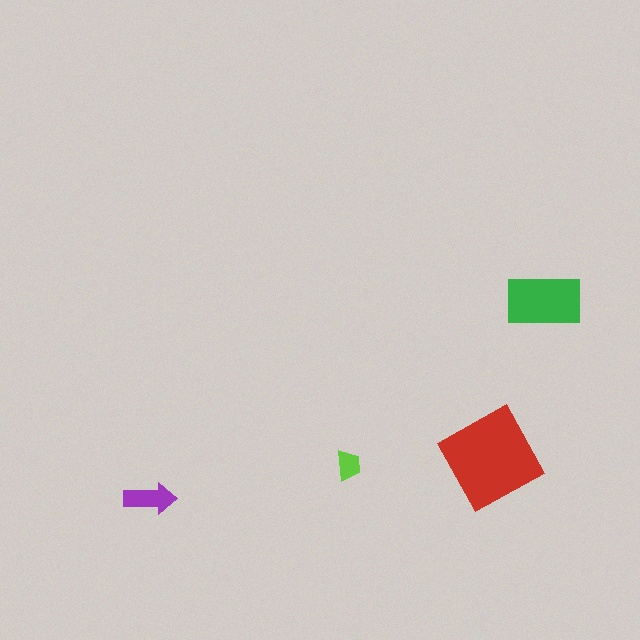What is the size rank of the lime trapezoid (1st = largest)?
4th.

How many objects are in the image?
There are 4 objects in the image.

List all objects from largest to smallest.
The red diamond, the green rectangle, the purple arrow, the lime trapezoid.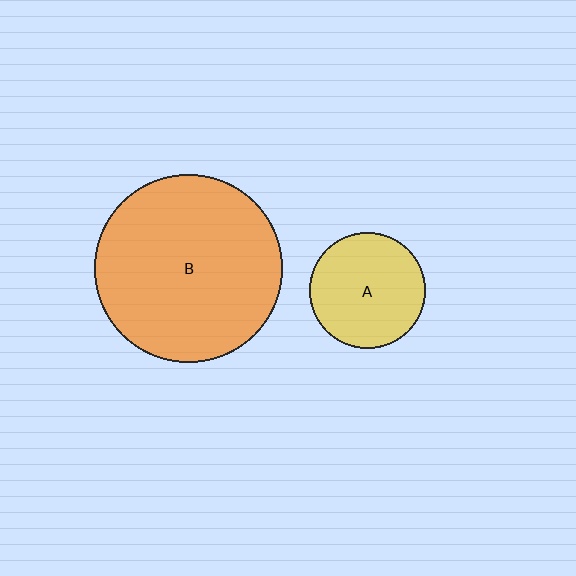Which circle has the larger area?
Circle B (orange).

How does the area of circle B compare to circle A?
Approximately 2.6 times.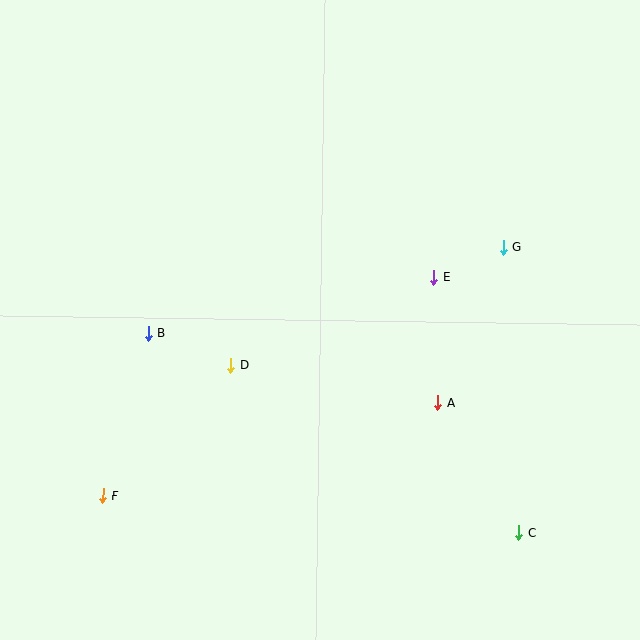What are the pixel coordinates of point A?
Point A is at (438, 403).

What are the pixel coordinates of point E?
Point E is at (433, 277).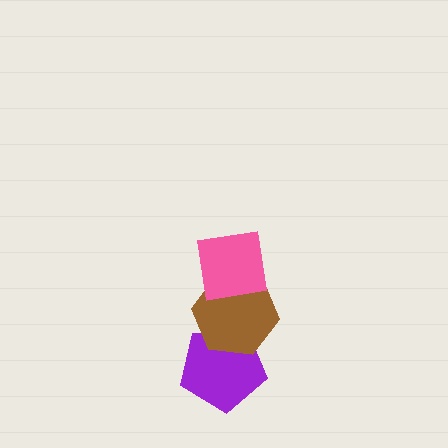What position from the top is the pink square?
The pink square is 1st from the top.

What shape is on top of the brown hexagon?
The pink square is on top of the brown hexagon.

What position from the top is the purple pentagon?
The purple pentagon is 3rd from the top.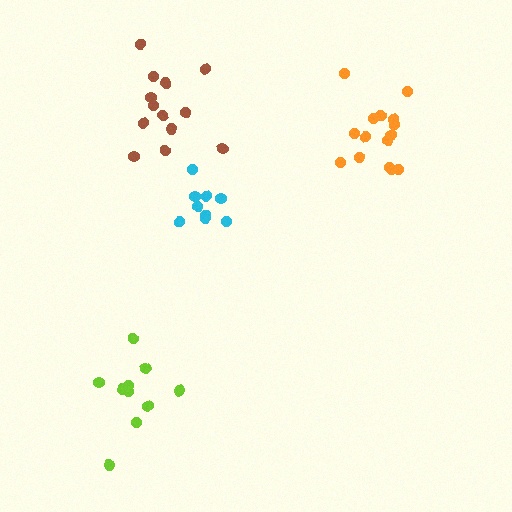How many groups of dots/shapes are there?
There are 4 groups.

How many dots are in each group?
Group 1: 9 dots, Group 2: 13 dots, Group 3: 11 dots, Group 4: 15 dots (48 total).